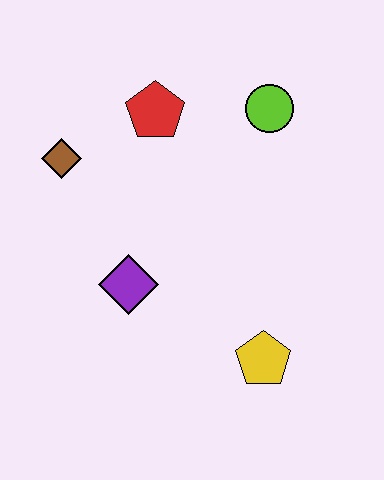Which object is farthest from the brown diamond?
The yellow pentagon is farthest from the brown diamond.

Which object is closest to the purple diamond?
The brown diamond is closest to the purple diamond.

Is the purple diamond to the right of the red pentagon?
No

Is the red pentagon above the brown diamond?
Yes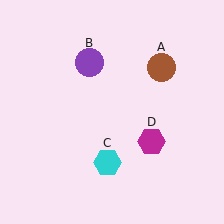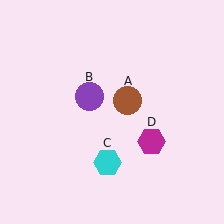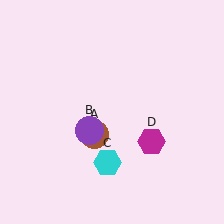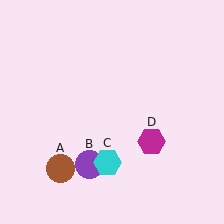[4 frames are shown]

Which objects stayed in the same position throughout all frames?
Cyan hexagon (object C) and magenta hexagon (object D) remained stationary.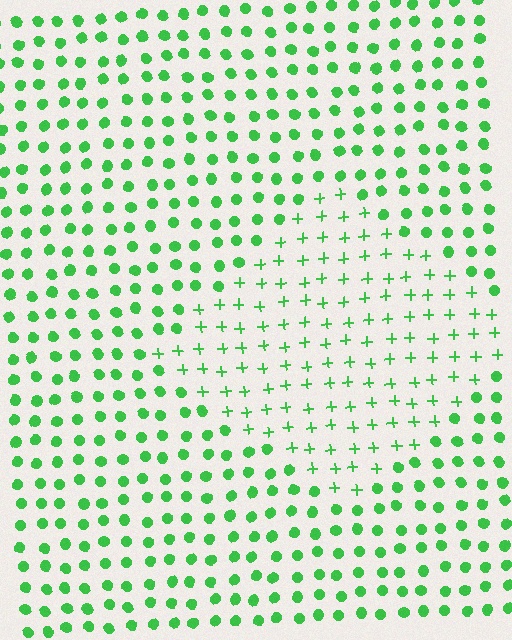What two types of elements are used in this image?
The image uses plus signs inside the diamond region and circles outside it.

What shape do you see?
I see a diamond.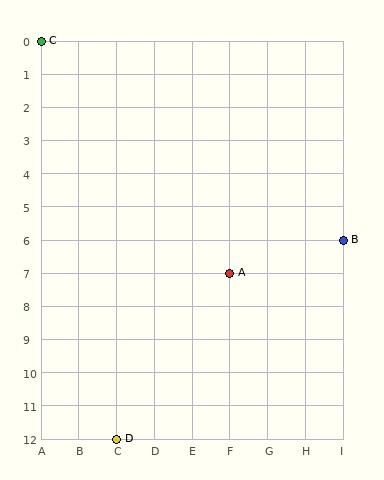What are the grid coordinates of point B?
Point B is at grid coordinates (I, 6).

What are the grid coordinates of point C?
Point C is at grid coordinates (A, 0).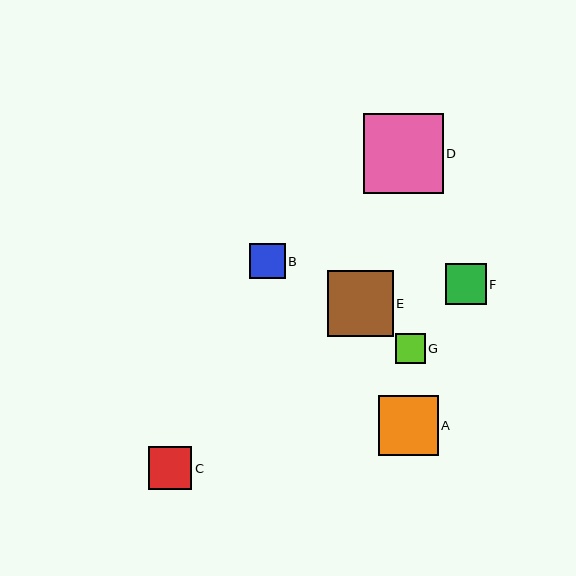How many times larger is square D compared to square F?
Square D is approximately 1.9 times the size of square F.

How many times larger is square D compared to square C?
Square D is approximately 1.8 times the size of square C.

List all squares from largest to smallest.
From largest to smallest: D, E, A, C, F, B, G.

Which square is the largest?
Square D is the largest with a size of approximately 79 pixels.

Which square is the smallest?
Square G is the smallest with a size of approximately 30 pixels.